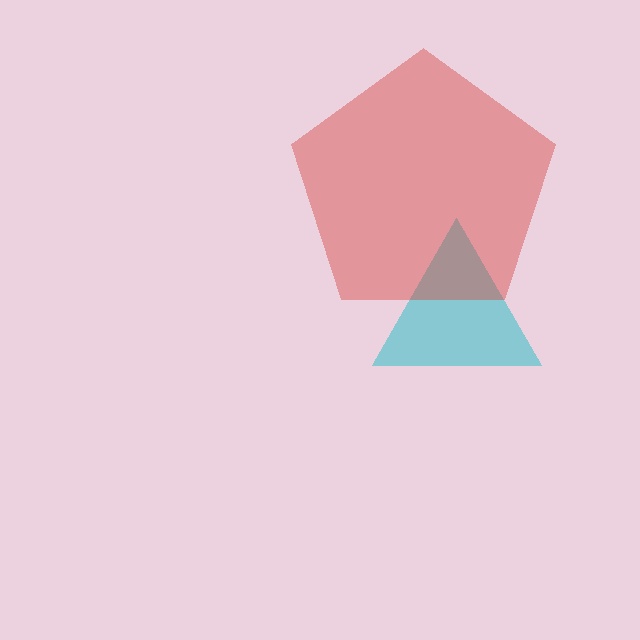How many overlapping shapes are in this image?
There are 2 overlapping shapes in the image.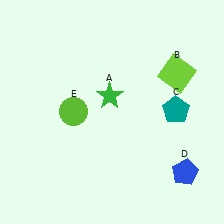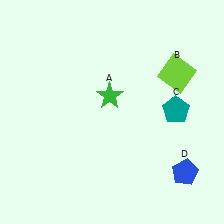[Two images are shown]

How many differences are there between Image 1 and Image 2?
There is 1 difference between the two images.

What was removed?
The lime circle (E) was removed in Image 2.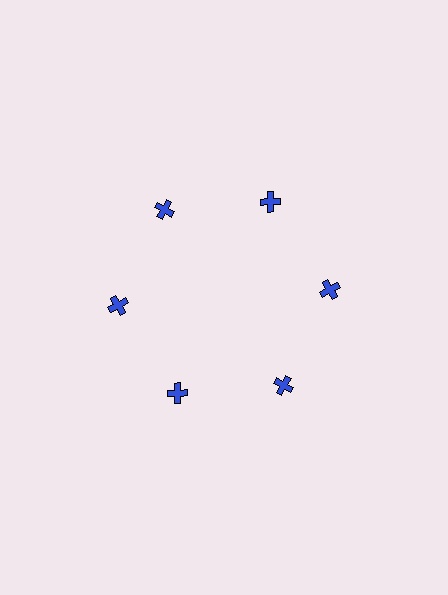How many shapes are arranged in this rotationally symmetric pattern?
There are 6 shapes, arranged in 6 groups of 1.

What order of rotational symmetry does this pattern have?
This pattern has 6-fold rotational symmetry.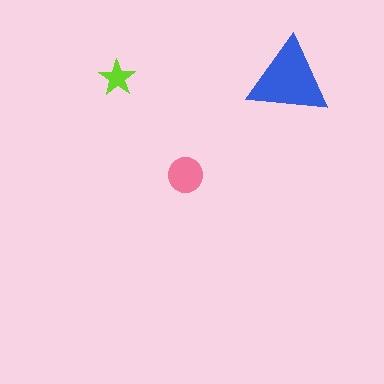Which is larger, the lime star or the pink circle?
The pink circle.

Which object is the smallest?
The lime star.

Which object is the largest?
The blue triangle.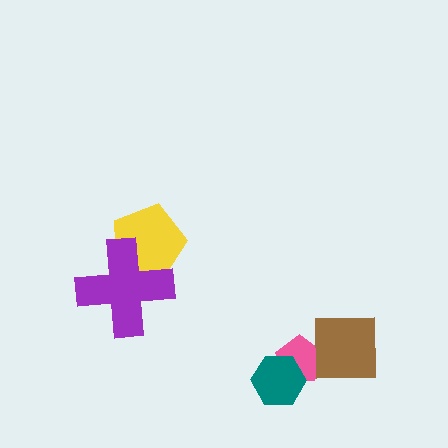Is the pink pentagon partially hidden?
Yes, it is partially covered by another shape.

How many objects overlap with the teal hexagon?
1 object overlaps with the teal hexagon.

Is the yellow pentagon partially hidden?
Yes, it is partially covered by another shape.